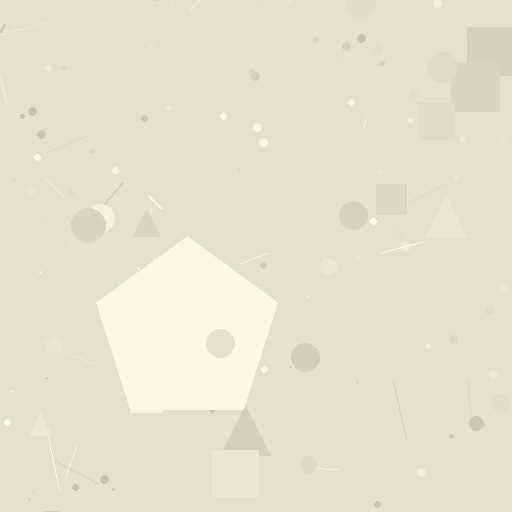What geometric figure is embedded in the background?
A pentagon is embedded in the background.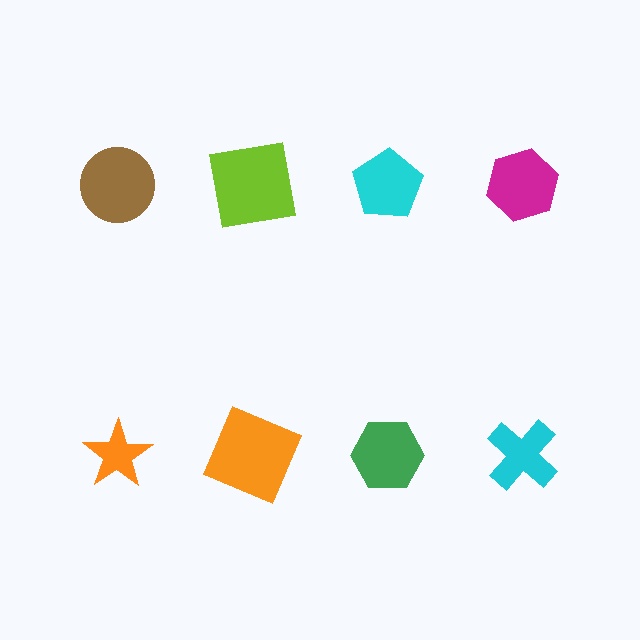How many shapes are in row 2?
4 shapes.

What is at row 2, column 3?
A green hexagon.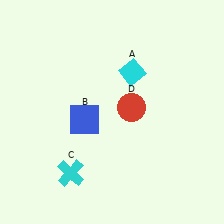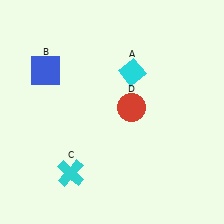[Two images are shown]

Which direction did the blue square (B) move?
The blue square (B) moved up.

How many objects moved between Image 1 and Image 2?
1 object moved between the two images.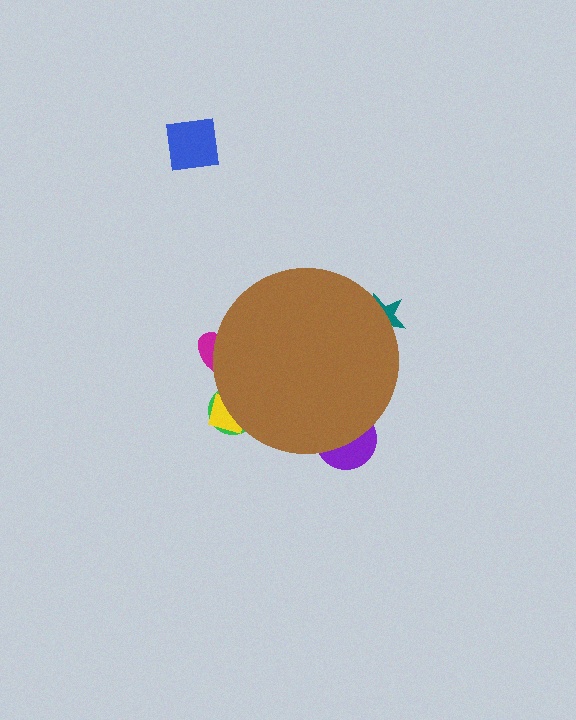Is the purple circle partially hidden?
Yes, the purple circle is partially hidden behind the brown circle.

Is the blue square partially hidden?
No, the blue square is fully visible.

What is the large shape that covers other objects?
A brown circle.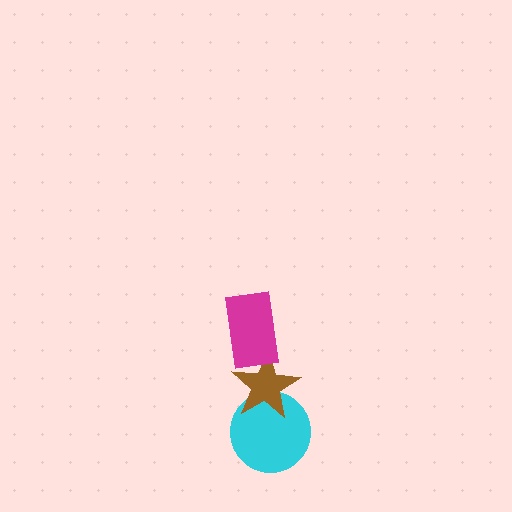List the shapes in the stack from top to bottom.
From top to bottom: the magenta rectangle, the brown star, the cyan circle.